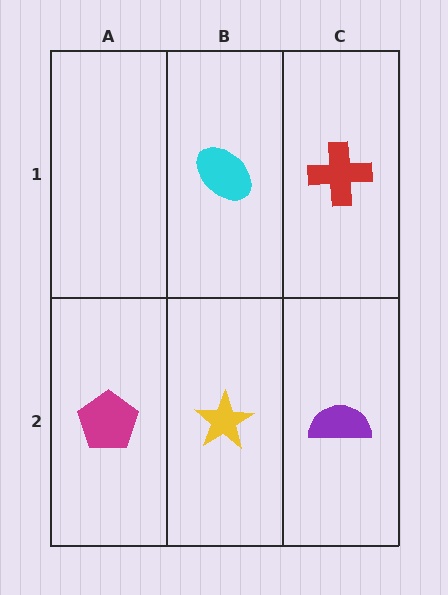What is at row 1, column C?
A red cross.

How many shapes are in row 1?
2 shapes.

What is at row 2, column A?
A magenta pentagon.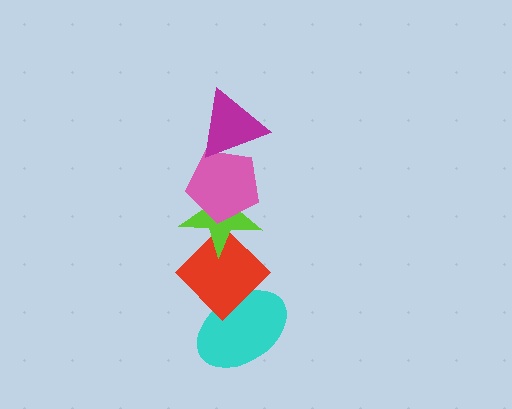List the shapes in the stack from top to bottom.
From top to bottom: the magenta triangle, the pink pentagon, the lime star, the red diamond, the cyan ellipse.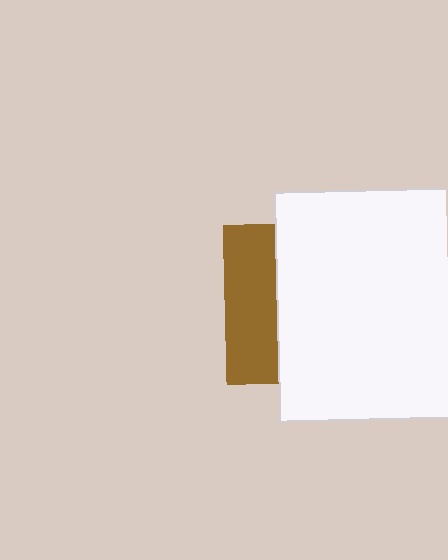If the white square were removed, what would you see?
You would see the complete brown square.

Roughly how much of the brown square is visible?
A small part of it is visible (roughly 32%).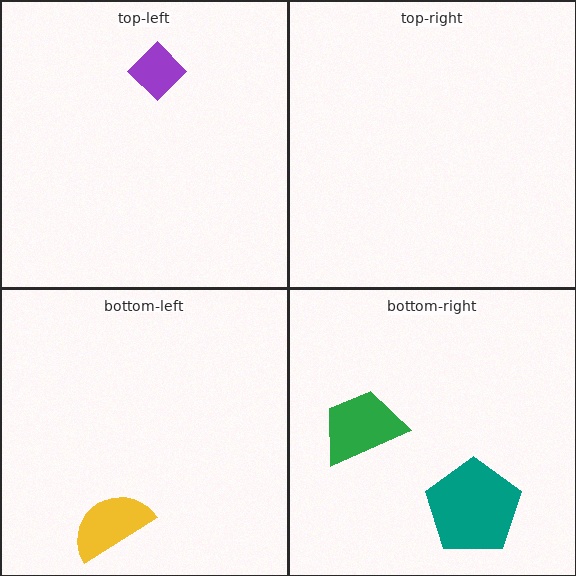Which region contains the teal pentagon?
The bottom-right region.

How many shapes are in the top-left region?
1.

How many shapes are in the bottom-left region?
1.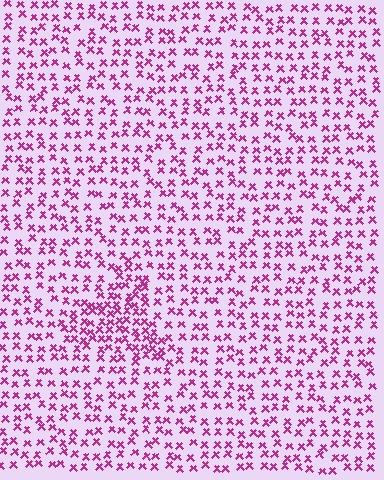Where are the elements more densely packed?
The elements are more densely packed inside the triangle boundary.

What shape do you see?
I see a triangle.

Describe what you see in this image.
The image contains small magenta elements arranged at two different densities. A triangle-shaped region is visible where the elements are more densely packed than the surrounding area.